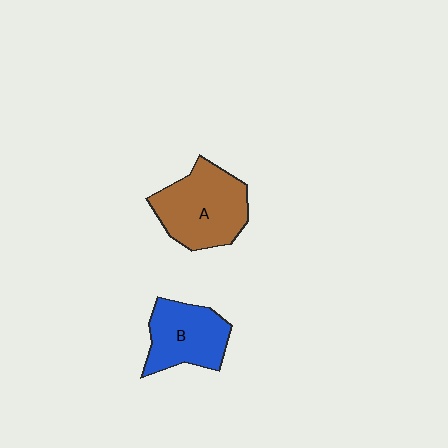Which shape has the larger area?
Shape A (brown).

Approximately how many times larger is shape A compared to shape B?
Approximately 1.3 times.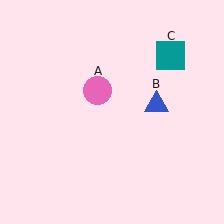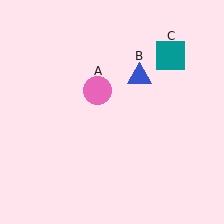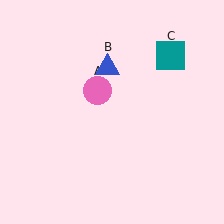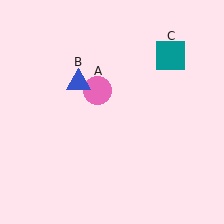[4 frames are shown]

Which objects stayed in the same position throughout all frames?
Pink circle (object A) and teal square (object C) remained stationary.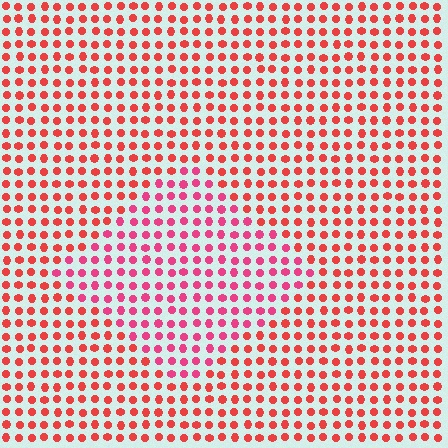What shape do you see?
I see a diamond.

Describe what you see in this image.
The image is filled with small red elements in a uniform arrangement. A diamond-shaped region is visible where the elements are tinted to a slightly different hue, forming a subtle color boundary.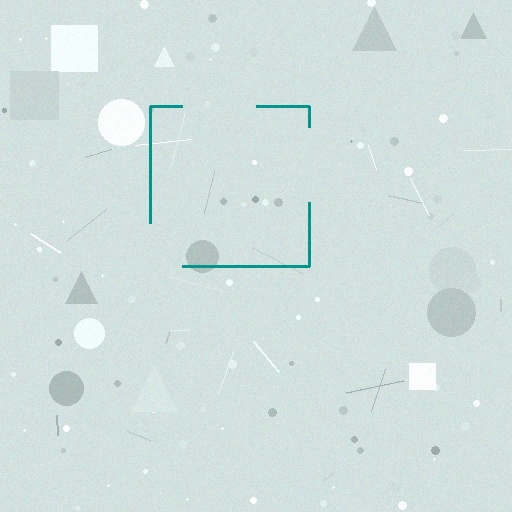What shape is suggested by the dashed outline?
The dashed outline suggests a square.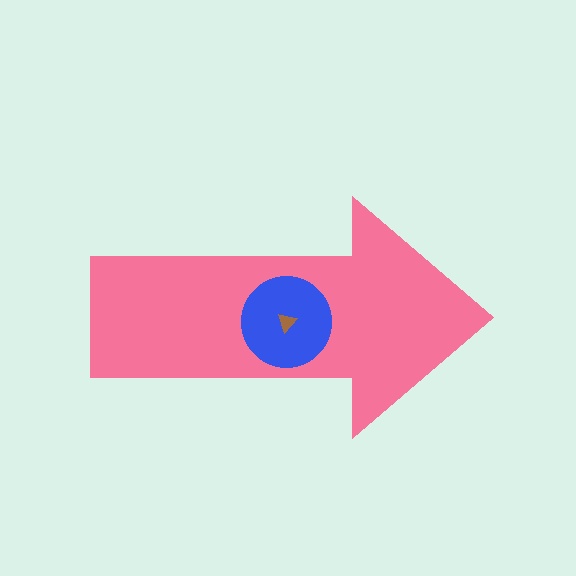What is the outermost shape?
The pink arrow.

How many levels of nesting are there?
3.